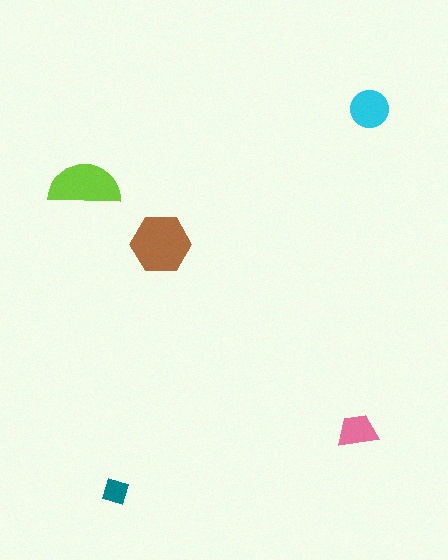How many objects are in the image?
There are 5 objects in the image.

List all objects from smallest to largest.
The teal diamond, the pink trapezoid, the cyan circle, the lime semicircle, the brown hexagon.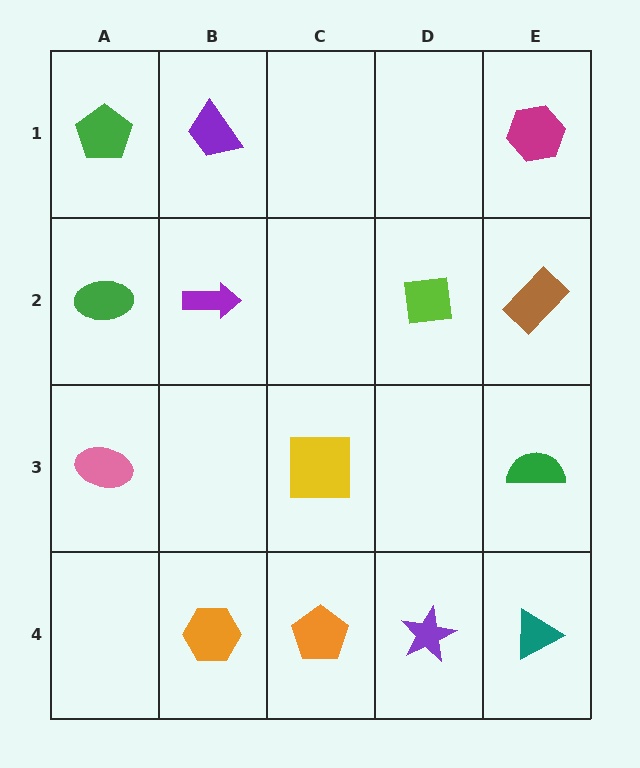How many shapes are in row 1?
3 shapes.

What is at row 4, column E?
A teal triangle.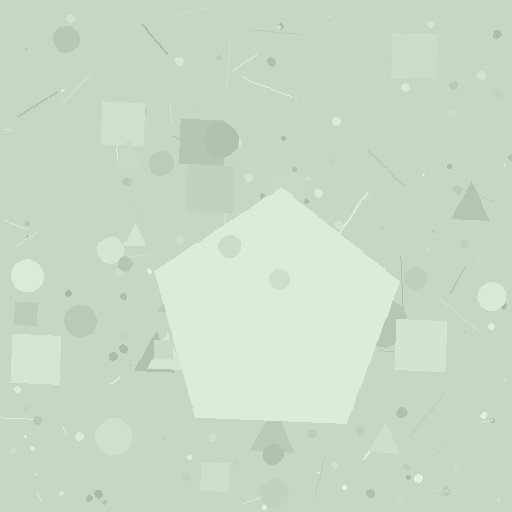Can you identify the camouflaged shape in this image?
The camouflaged shape is a pentagon.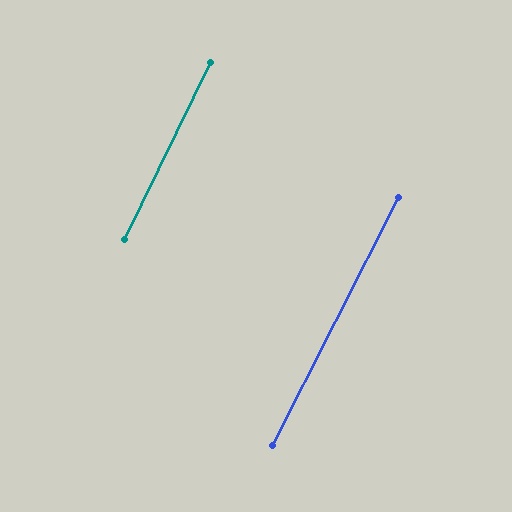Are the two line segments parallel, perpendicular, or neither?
Parallel — their directions differ by only 0.9°.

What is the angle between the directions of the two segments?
Approximately 1 degree.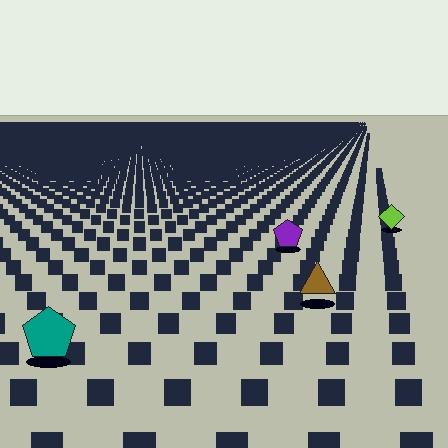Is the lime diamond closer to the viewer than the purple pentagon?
No. The purple pentagon is closer — you can tell from the texture gradient: the ground texture is coarser near it.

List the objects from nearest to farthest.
From nearest to farthest: the teal pentagon, the brown triangle, the purple pentagon, the lime diamond.